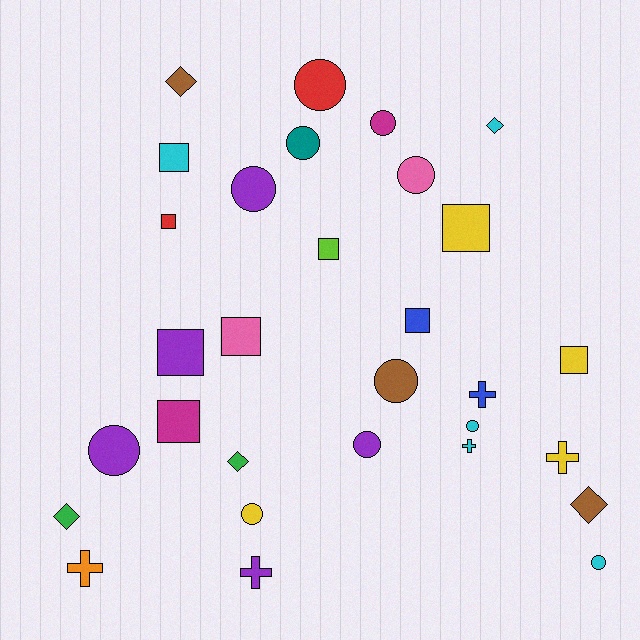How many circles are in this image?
There are 11 circles.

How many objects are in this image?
There are 30 objects.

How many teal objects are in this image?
There is 1 teal object.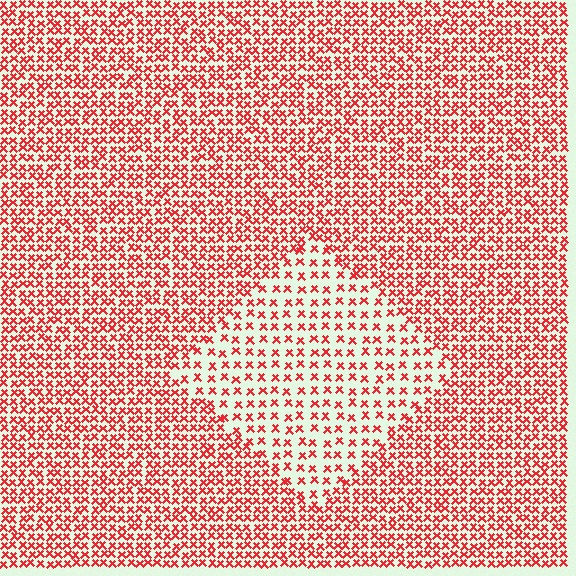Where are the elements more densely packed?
The elements are more densely packed outside the diamond boundary.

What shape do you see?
I see a diamond.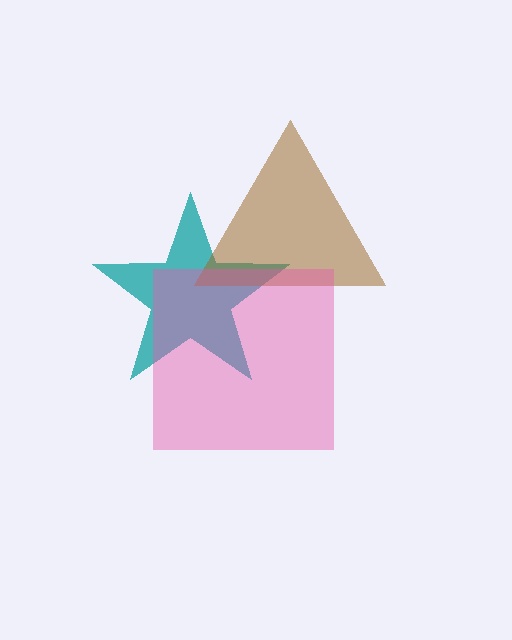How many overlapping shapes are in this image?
There are 3 overlapping shapes in the image.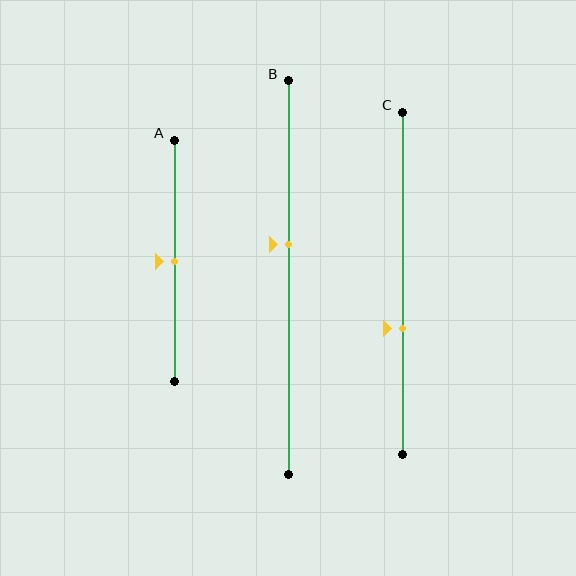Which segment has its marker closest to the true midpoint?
Segment A has its marker closest to the true midpoint.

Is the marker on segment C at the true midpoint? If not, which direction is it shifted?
No, the marker on segment C is shifted downward by about 13% of the segment length.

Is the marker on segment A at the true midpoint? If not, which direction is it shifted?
Yes, the marker on segment A is at the true midpoint.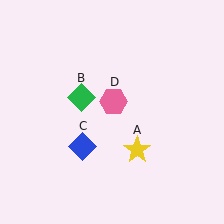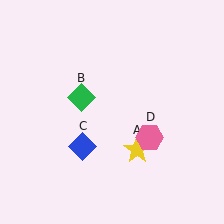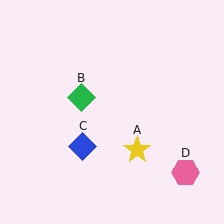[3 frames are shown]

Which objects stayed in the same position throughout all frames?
Yellow star (object A) and green diamond (object B) and blue diamond (object C) remained stationary.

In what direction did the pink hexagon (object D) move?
The pink hexagon (object D) moved down and to the right.